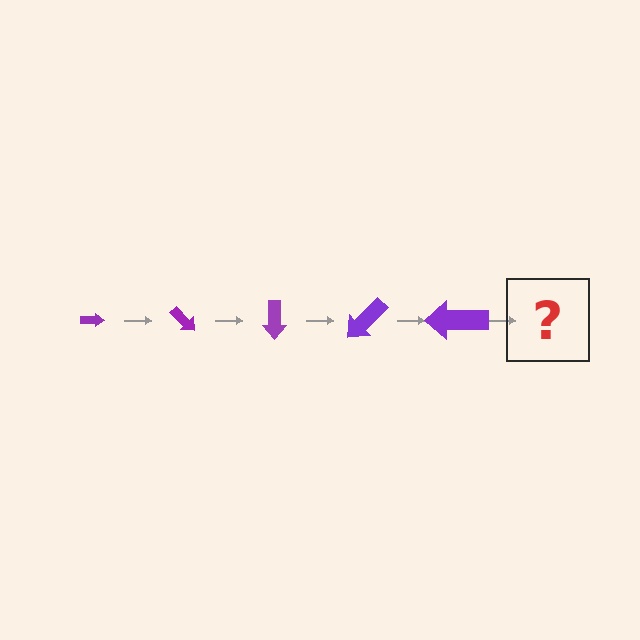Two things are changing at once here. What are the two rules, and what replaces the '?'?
The two rules are that the arrow grows larger each step and it rotates 45 degrees each step. The '?' should be an arrow, larger than the previous one and rotated 225 degrees from the start.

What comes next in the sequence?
The next element should be an arrow, larger than the previous one and rotated 225 degrees from the start.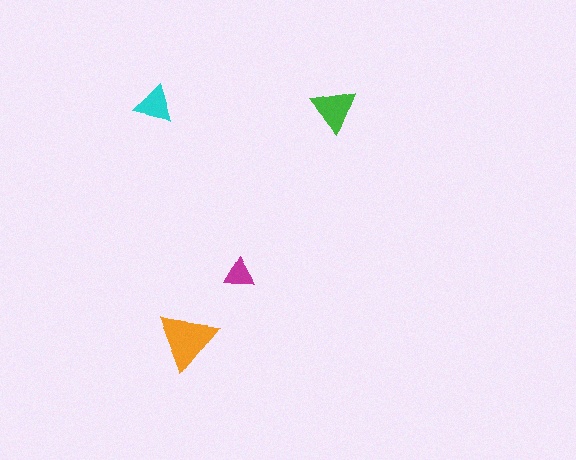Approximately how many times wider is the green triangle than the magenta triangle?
About 1.5 times wider.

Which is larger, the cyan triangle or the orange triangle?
The orange one.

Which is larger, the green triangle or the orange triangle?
The orange one.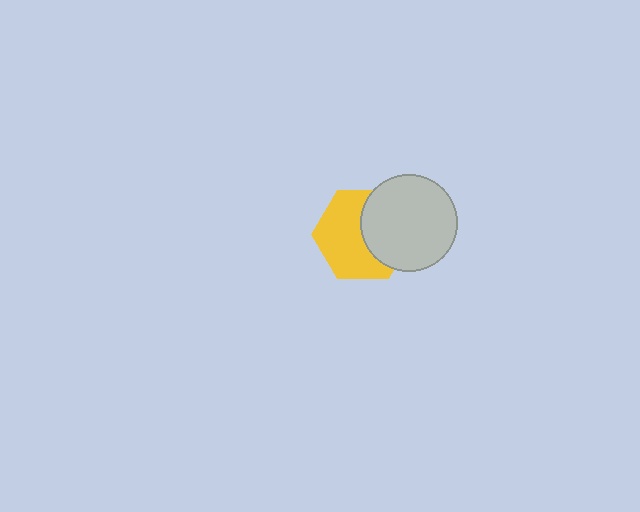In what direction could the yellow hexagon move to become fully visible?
The yellow hexagon could move left. That would shift it out from behind the light gray circle entirely.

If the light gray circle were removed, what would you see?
You would see the complete yellow hexagon.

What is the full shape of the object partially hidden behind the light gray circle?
The partially hidden object is a yellow hexagon.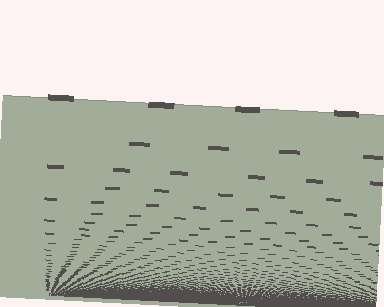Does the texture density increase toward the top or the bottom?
Density increases toward the bottom.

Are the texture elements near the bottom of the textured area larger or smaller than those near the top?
Smaller. The gradient is inverted — elements near the bottom are smaller and denser.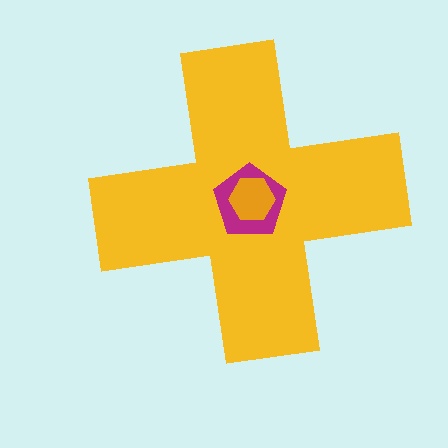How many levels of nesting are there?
3.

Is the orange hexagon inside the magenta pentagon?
Yes.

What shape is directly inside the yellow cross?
The magenta pentagon.